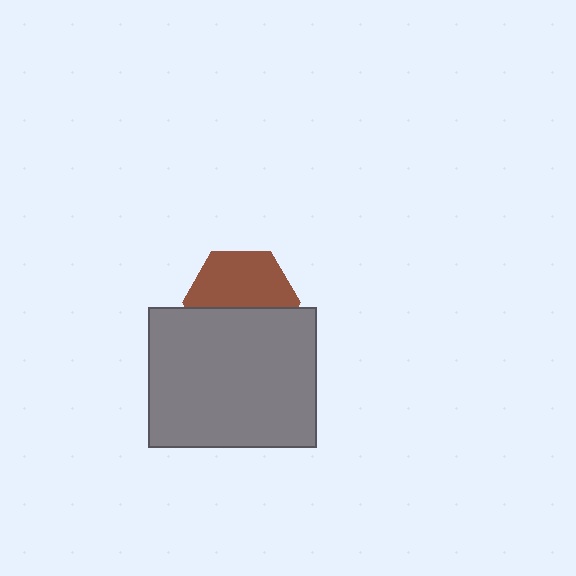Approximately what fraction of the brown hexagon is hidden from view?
Roughly 44% of the brown hexagon is hidden behind the gray rectangle.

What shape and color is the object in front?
The object in front is a gray rectangle.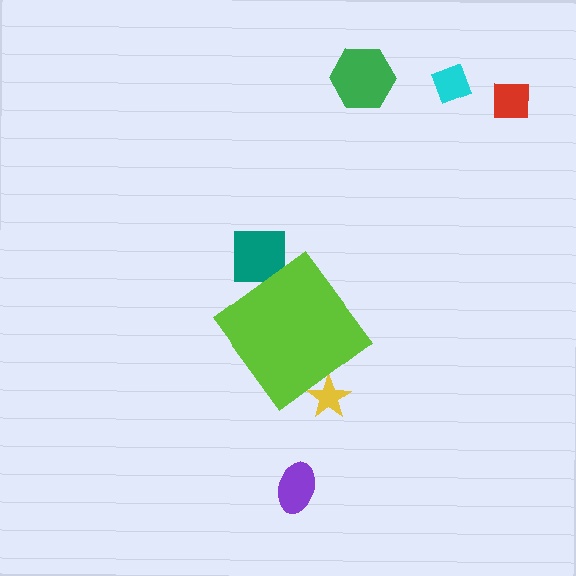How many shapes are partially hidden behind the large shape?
2 shapes are partially hidden.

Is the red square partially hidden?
No, the red square is fully visible.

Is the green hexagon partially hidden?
No, the green hexagon is fully visible.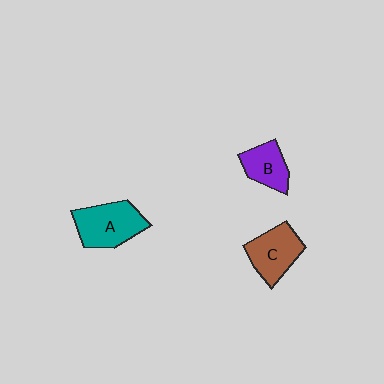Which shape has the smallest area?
Shape B (purple).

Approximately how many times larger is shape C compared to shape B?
Approximately 1.3 times.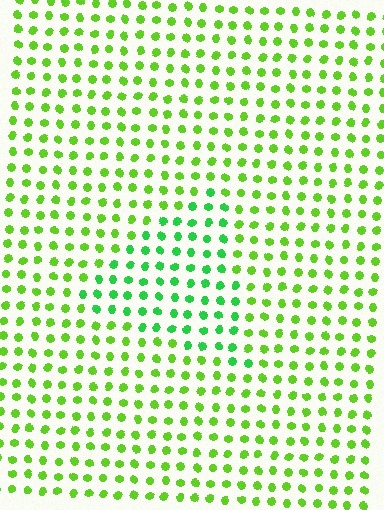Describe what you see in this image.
The image is filled with small lime elements in a uniform arrangement. A triangle-shaped region is visible where the elements are tinted to a slightly different hue, forming a subtle color boundary.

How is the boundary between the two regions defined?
The boundary is defined purely by a slight shift in hue (about 32 degrees). Spacing, size, and orientation are identical on both sides.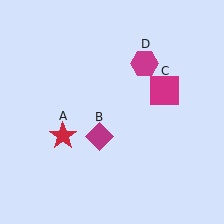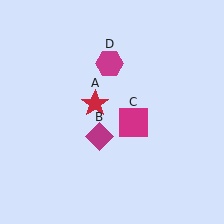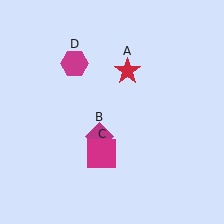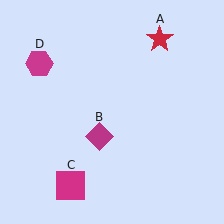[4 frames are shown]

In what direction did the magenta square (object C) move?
The magenta square (object C) moved down and to the left.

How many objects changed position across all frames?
3 objects changed position: red star (object A), magenta square (object C), magenta hexagon (object D).